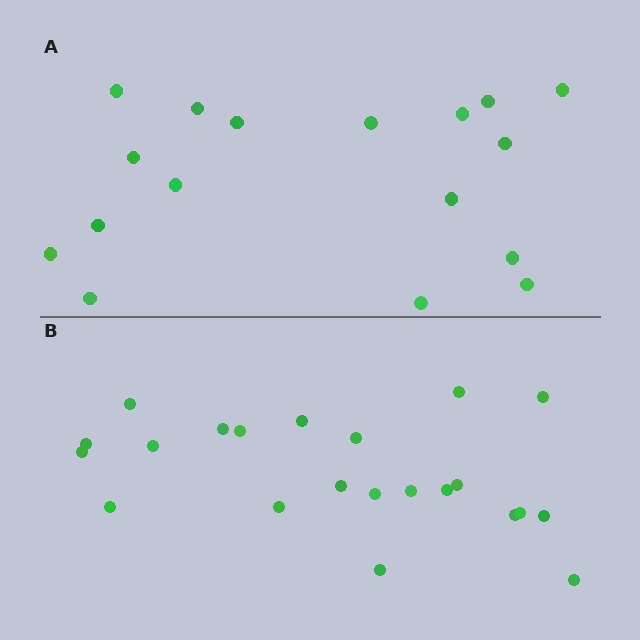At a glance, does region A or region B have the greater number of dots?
Region B (the bottom region) has more dots.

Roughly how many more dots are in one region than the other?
Region B has about 5 more dots than region A.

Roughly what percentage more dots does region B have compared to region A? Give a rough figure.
About 30% more.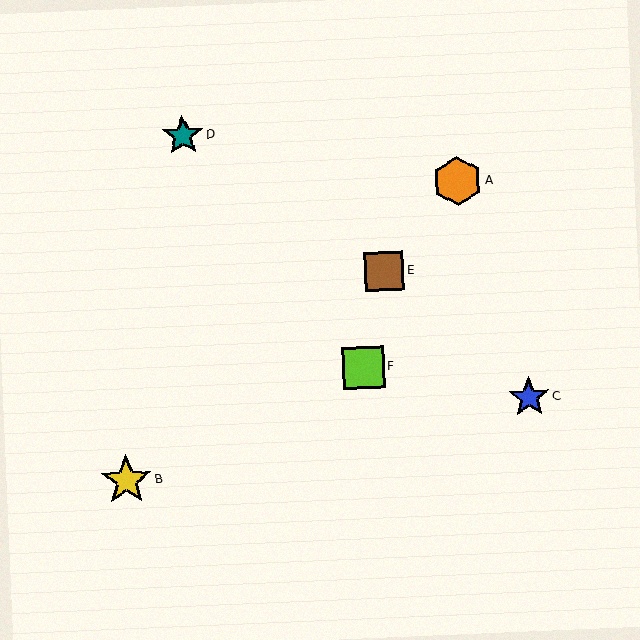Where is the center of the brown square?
The center of the brown square is at (384, 271).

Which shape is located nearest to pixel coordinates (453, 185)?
The orange hexagon (labeled A) at (457, 181) is nearest to that location.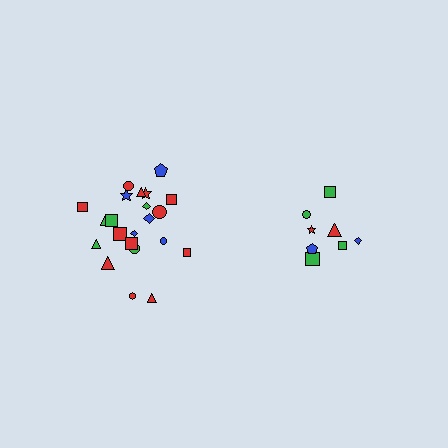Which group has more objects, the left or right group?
The left group.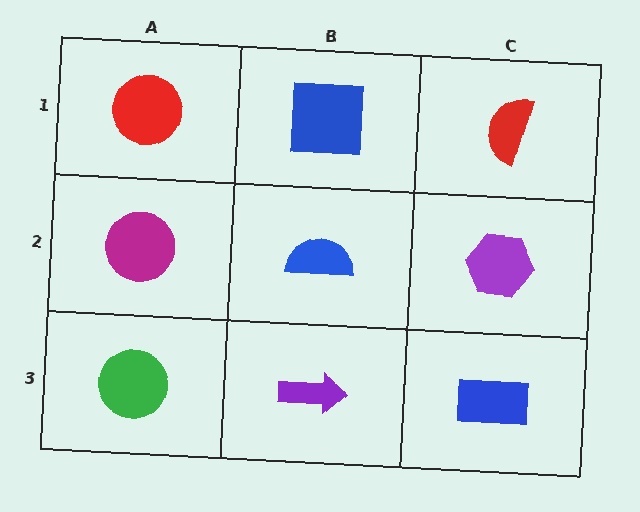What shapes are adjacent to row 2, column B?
A blue square (row 1, column B), a purple arrow (row 3, column B), a magenta circle (row 2, column A), a purple hexagon (row 2, column C).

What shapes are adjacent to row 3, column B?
A blue semicircle (row 2, column B), a green circle (row 3, column A), a blue rectangle (row 3, column C).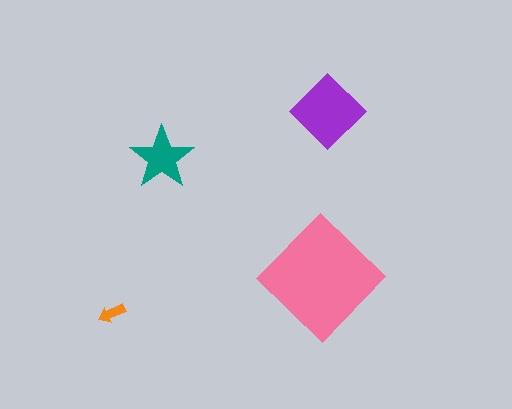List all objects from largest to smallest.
The pink diamond, the purple diamond, the teal star, the orange arrow.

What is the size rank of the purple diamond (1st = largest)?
2nd.